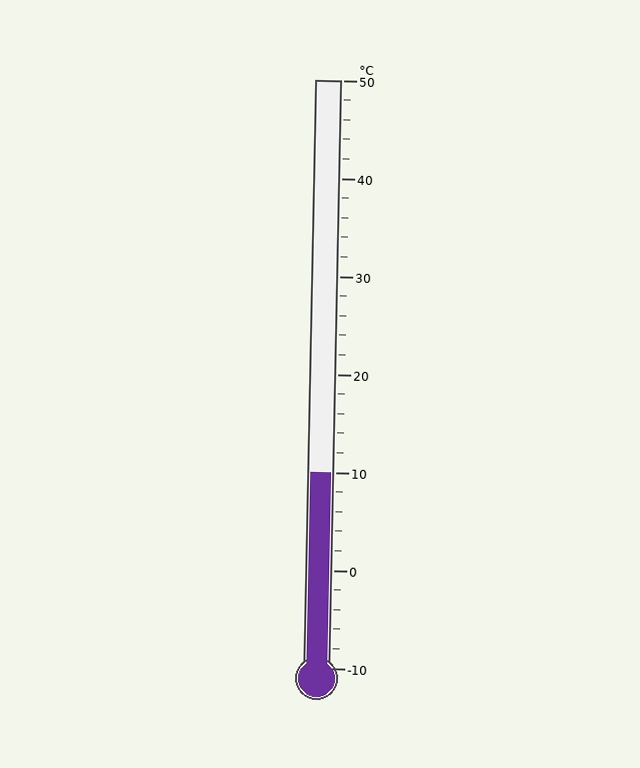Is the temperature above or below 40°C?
The temperature is below 40°C.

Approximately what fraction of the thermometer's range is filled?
The thermometer is filled to approximately 35% of its range.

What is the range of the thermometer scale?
The thermometer scale ranges from -10°C to 50°C.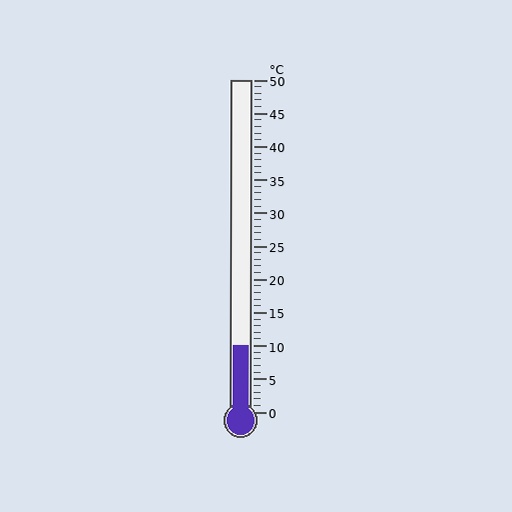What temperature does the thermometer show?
The thermometer shows approximately 10°C.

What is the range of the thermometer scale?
The thermometer scale ranges from 0°C to 50°C.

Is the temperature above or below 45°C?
The temperature is below 45°C.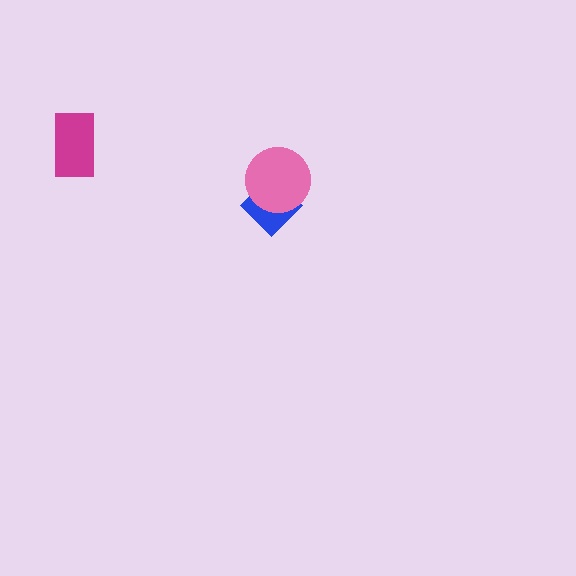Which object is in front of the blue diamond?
The pink circle is in front of the blue diamond.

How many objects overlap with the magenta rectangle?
0 objects overlap with the magenta rectangle.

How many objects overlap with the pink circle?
1 object overlaps with the pink circle.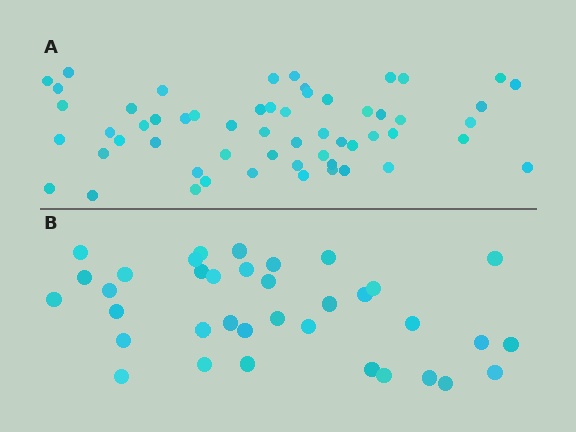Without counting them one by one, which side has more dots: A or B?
Region A (the top region) has more dots.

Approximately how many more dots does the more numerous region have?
Region A has approximately 20 more dots than region B.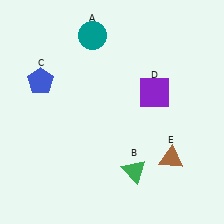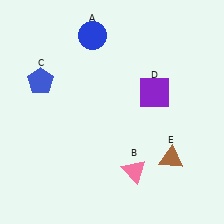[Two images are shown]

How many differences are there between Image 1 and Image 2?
There are 2 differences between the two images.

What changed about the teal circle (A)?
In Image 1, A is teal. In Image 2, it changed to blue.